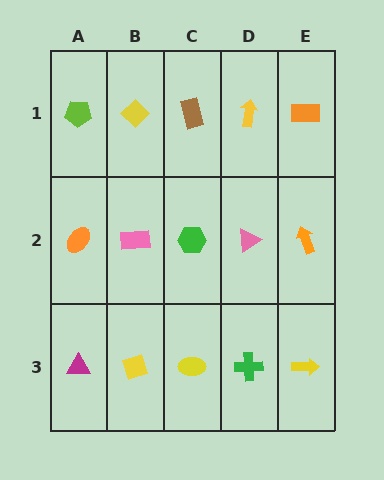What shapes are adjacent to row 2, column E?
An orange rectangle (row 1, column E), a yellow arrow (row 3, column E), a pink triangle (row 2, column D).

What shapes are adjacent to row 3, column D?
A pink triangle (row 2, column D), a yellow ellipse (row 3, column C), a yellow arrow (row 3, column E).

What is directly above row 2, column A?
A lime pentagon.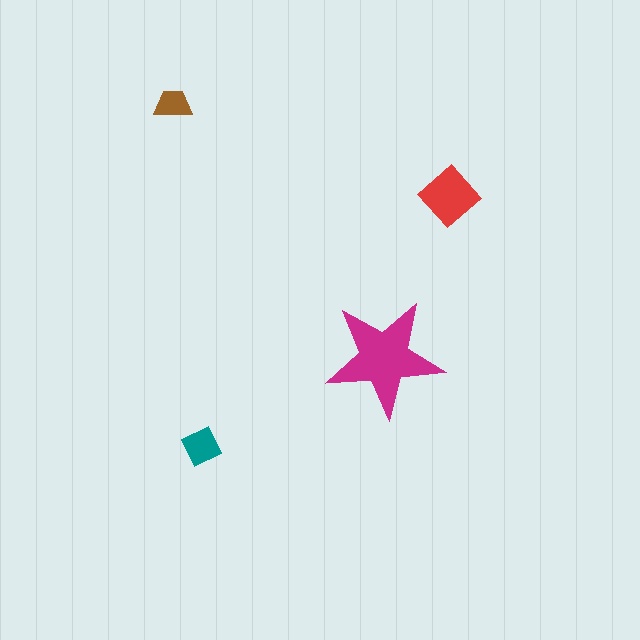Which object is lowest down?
The teal square is bottommost.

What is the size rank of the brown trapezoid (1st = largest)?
4th.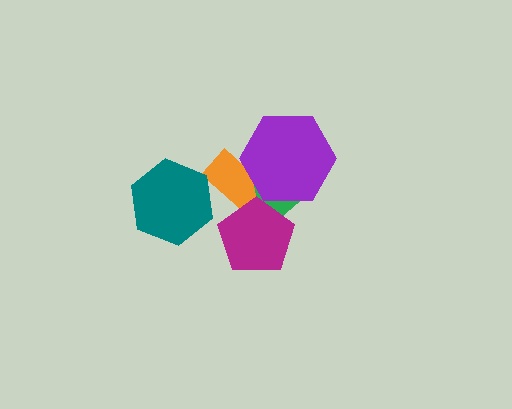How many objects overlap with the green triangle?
3 objects overlap with the green triangle.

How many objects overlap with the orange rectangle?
3 objects overlap with the orange rectangle.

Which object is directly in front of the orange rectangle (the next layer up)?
The green triangle is directly in front of the orange rectangle.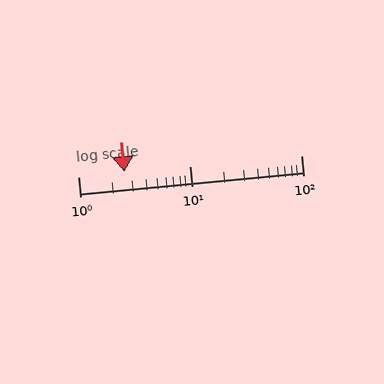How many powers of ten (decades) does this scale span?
The scale spans 2 decades, from 1 to 100.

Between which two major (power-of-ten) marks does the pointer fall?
The pointer is between 1 and 10.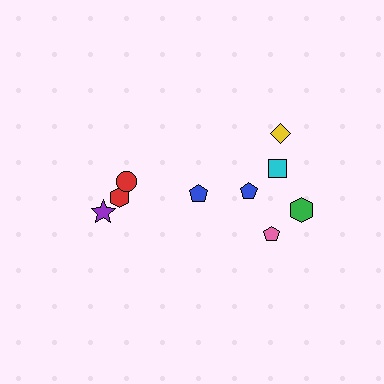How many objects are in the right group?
There are 6 objects.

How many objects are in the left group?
There are 3 objects.